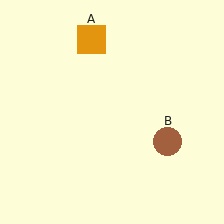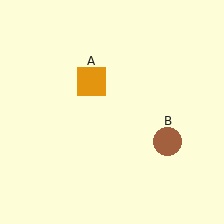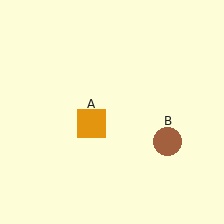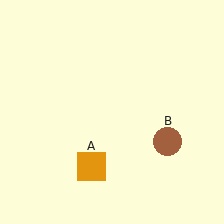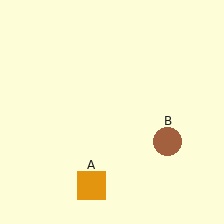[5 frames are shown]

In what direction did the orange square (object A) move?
The orange square (object A) moved down.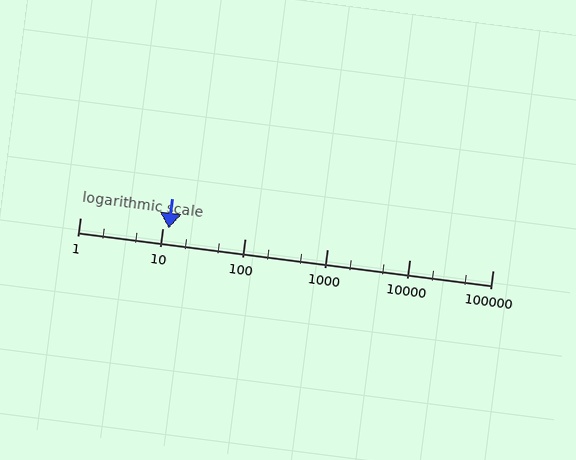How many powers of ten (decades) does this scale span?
The scale spans 5 decades, from 1 to 100000.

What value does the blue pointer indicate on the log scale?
The pointer indicates approximately 12.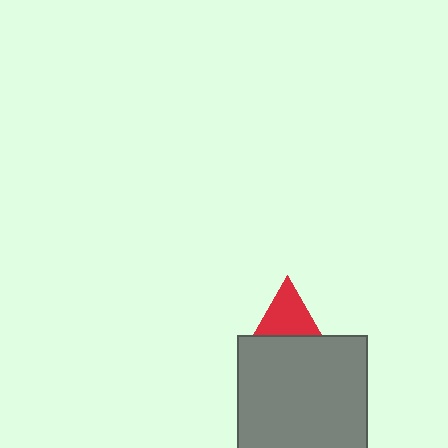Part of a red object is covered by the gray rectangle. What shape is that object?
It is a triangle.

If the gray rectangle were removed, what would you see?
You would see the complete red triangle.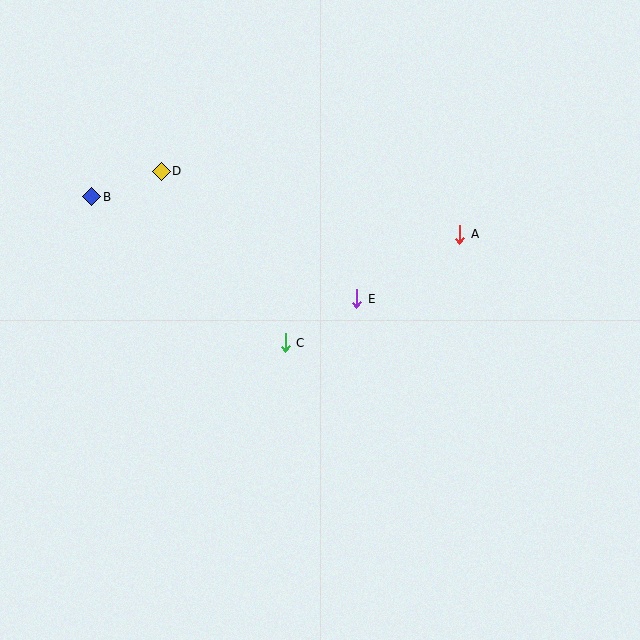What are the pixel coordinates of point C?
Point C is at (285, 343).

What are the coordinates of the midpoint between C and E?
The midpoint between C and E is at (321, 321).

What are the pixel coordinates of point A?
Point A is at (460, 234).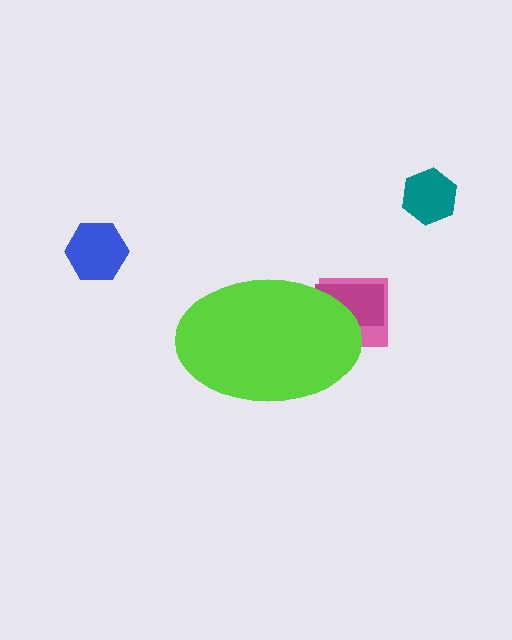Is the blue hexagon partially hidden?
No, the blue hexagon is fully visible.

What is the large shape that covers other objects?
A lime ellipse.